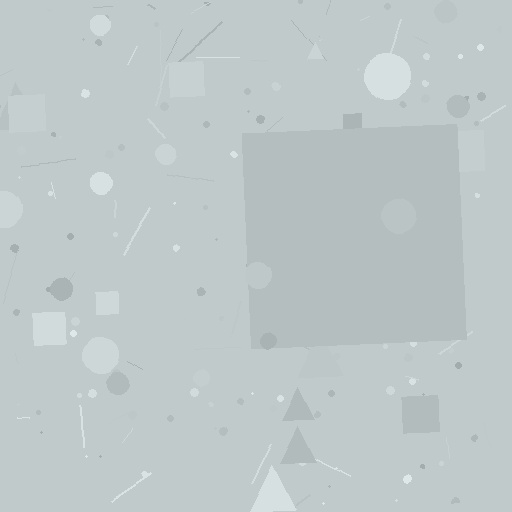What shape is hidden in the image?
A square is hidden in the image.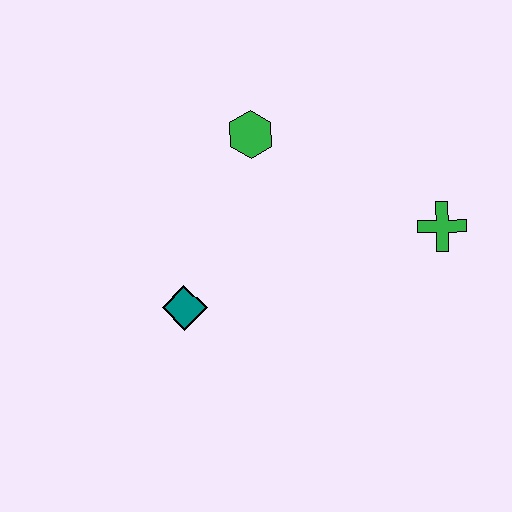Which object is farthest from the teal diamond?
The green cross is farthest from the teal diamond.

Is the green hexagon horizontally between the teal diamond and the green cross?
Yes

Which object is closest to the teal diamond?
The green hexagon is closest to the teal diamond.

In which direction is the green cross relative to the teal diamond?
The green cross is to the right of the teal diamond.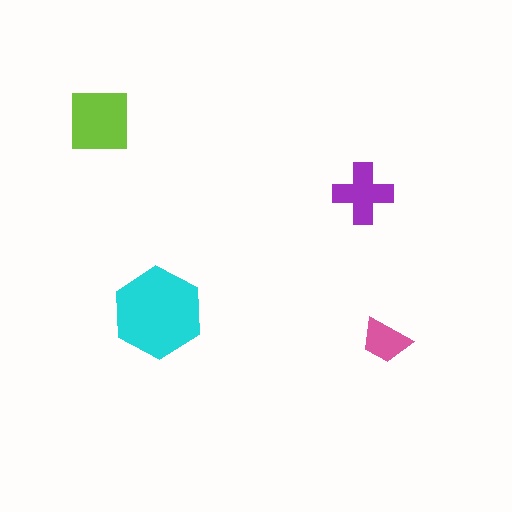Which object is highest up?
The lime square is topmost.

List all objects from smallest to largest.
The pink trapezoid, the purple cross, the lime square, the cyan hexagon.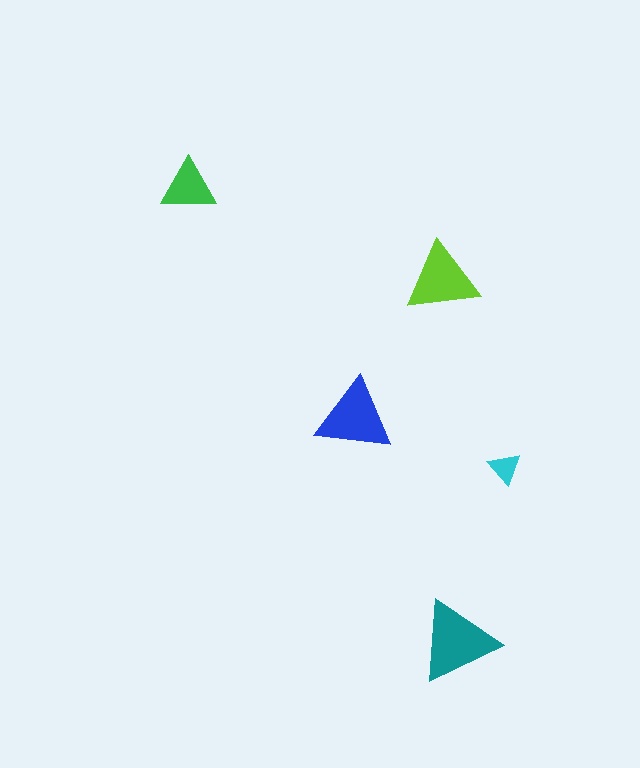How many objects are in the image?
There are 5 objects in the image.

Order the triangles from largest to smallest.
the teal one, the blue one, the lime one, the green one, the cyan one.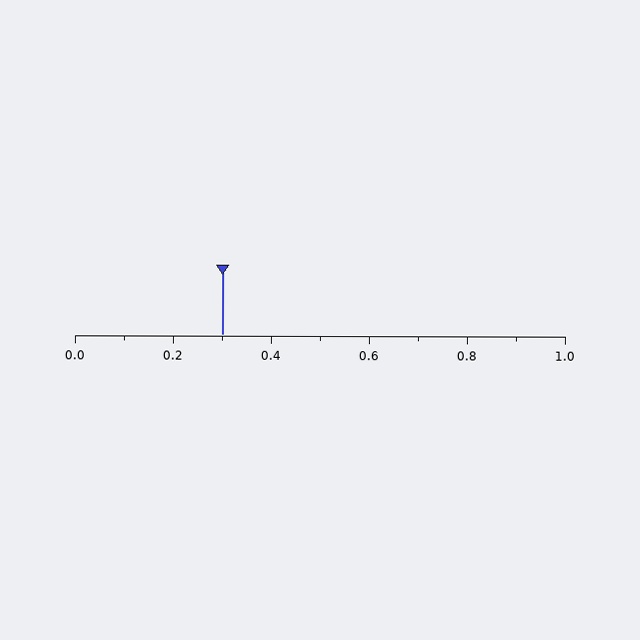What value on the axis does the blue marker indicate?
The marker indicates approximately 0.3.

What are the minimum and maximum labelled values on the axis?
The axis runs from 0.0 to 1.0.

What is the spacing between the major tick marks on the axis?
The major ticks are spaced 0.2 apart.